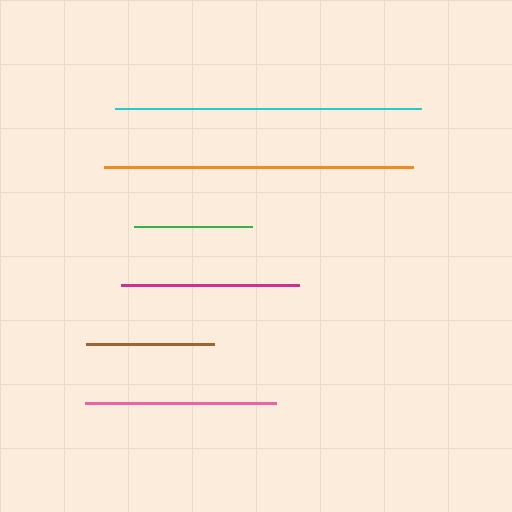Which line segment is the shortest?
The green line is the shortest at approximately 118 pixels.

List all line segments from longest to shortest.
From longest to shortest: orange, cyan, pink, magenta, brown, green.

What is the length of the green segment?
The green segment is approximately 118 pixels long.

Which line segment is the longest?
The orange line is the longest at approximately 310 pixels.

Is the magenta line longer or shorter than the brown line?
The magenta line is longer than the brown line.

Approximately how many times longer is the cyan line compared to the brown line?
The cyan line is approximately 2.4 times the length of the brown line.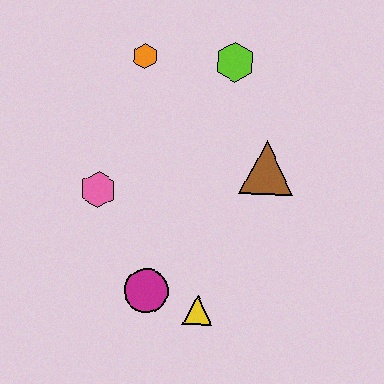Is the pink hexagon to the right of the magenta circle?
No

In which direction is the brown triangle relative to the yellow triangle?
The brown triangle is above the yellow triangle.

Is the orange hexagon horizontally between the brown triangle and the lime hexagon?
No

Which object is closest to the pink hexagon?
The magenta circle is closest to the pink hexagon.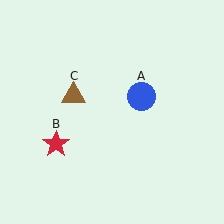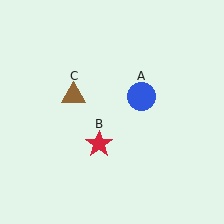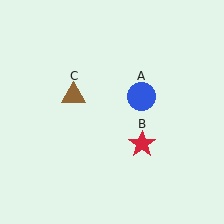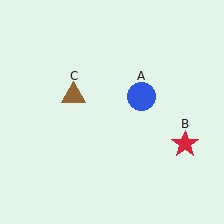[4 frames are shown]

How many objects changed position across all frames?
1 object changed position: red star (object B).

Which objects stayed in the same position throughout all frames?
Blue circle (object A) and brown triangle (object C) remained stationary.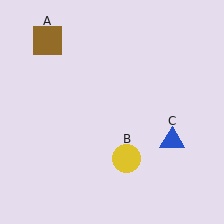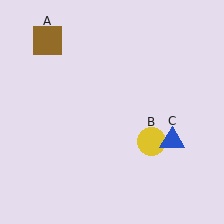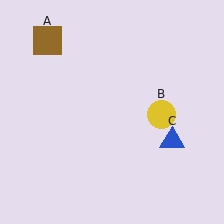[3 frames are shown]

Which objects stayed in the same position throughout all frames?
Brown square (object A) and blue triangle (object C) remained stationary.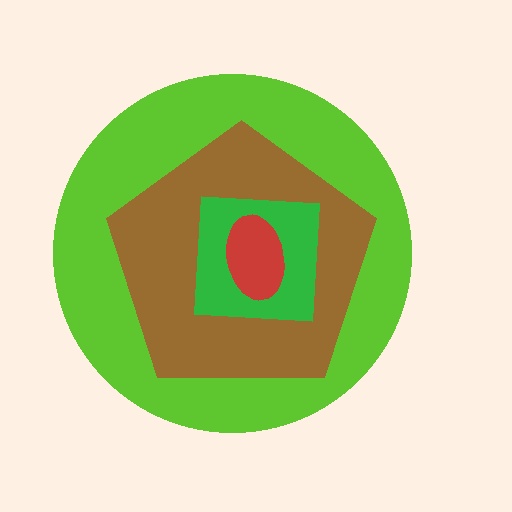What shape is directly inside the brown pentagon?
The green square.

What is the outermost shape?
The lime circle.